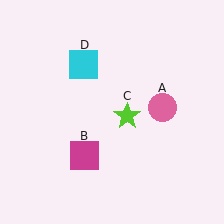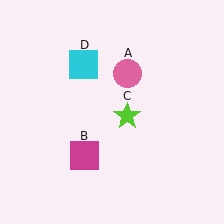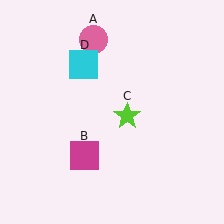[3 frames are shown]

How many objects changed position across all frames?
1 object changed position: pink circle (object A).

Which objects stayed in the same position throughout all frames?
Magenta square (object B) and lime star (object C) and cyan square (object D) remained stationary.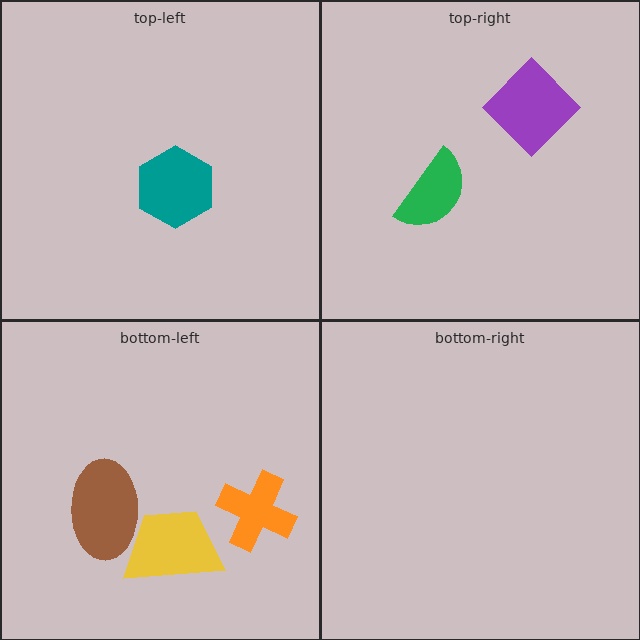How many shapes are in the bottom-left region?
3.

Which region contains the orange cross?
The bottom-left region.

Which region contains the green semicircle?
The top-right region.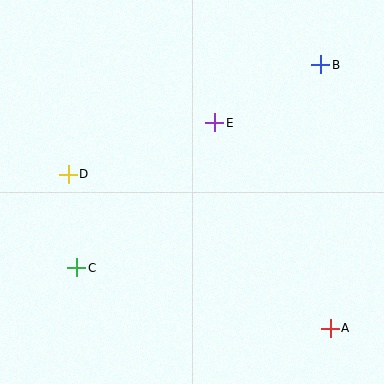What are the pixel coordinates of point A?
Point A is at (330, 328).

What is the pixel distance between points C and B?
The distance between C and B is 318 pixels.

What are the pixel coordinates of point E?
Point E is at (215, 123).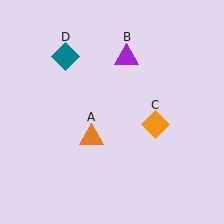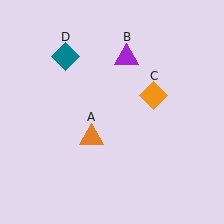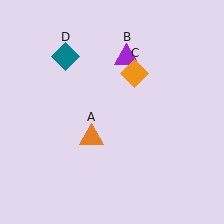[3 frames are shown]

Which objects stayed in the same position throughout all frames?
Orange triangle (object A) and purple triangle (object B) and teal diamond (object D) remained stationary.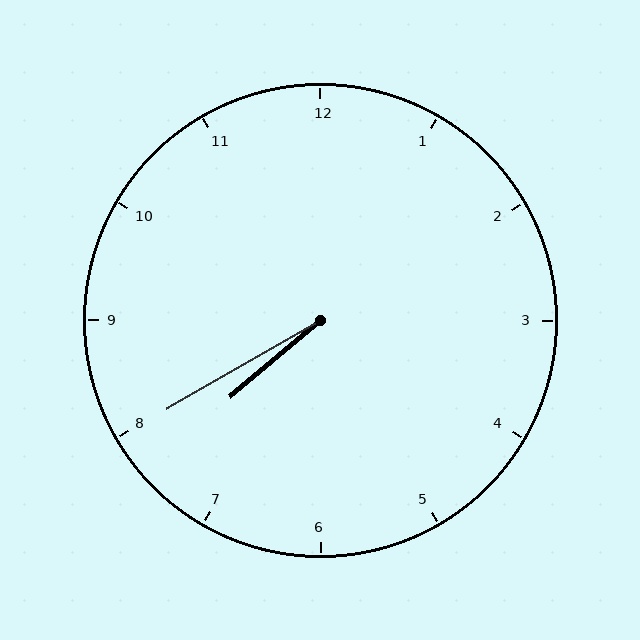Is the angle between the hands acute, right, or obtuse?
It is acute.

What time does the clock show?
7:40.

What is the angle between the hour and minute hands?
Approximately 10 degrees.